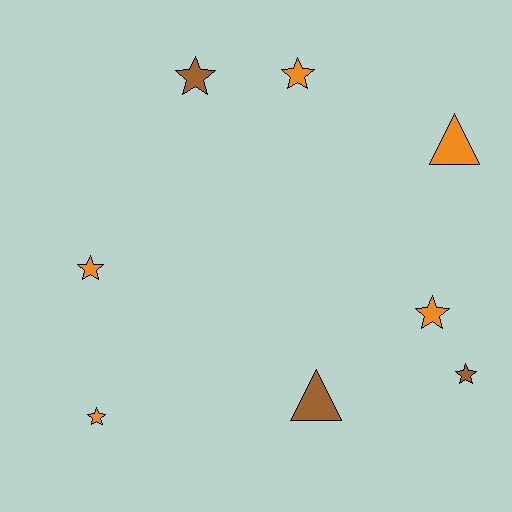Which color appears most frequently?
Orange, with 5 objects.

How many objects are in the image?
There are 8 objects.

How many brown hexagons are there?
There are no brown hexagons.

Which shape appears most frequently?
Star, with 6 objects.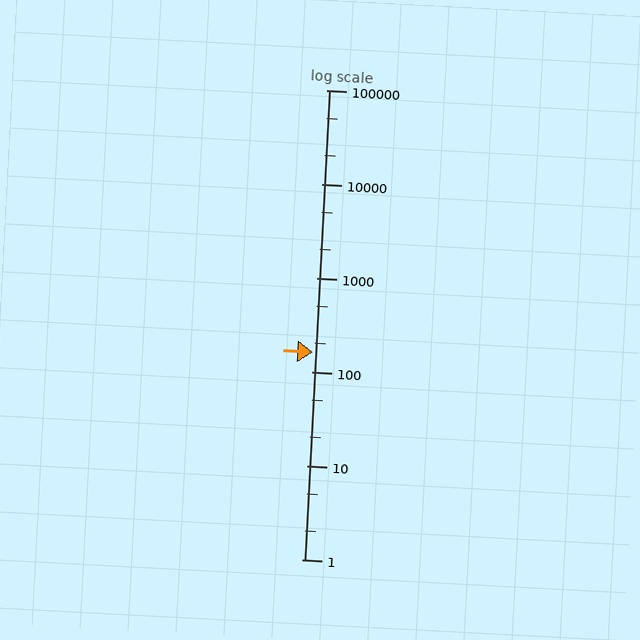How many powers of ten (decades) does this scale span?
The scale spans 5 decades, from 1 to 100000.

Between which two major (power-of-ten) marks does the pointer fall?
The pointer is between 100 and 1000.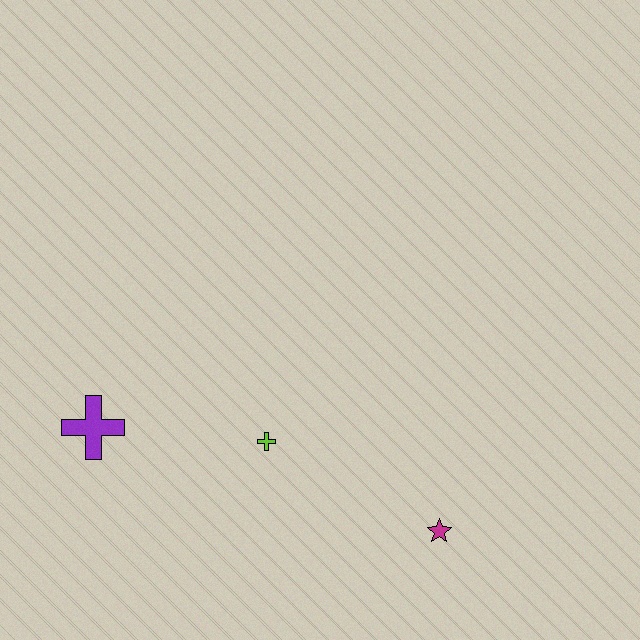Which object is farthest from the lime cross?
The magenta star is farthest from the lime cross.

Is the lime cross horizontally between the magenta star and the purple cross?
Yes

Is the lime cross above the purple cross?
No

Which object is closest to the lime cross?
The purple cross is closest to the lime cross.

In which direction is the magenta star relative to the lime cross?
The magenta star is to the right of the lime cross.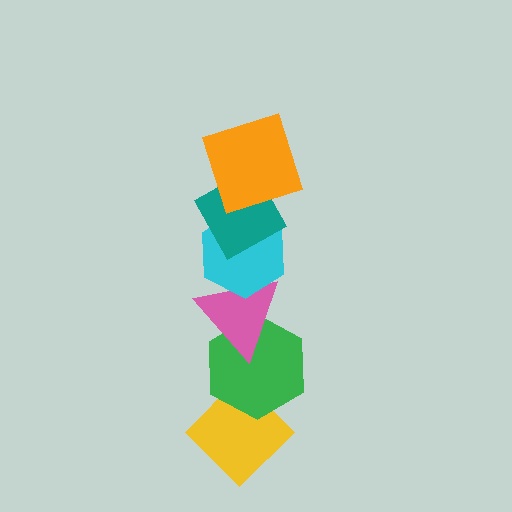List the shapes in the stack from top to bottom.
From top to bottom: the orange square, the teal diamond, the cyan hexagon, the pink triangle, the green hexagon, the yellow diamond.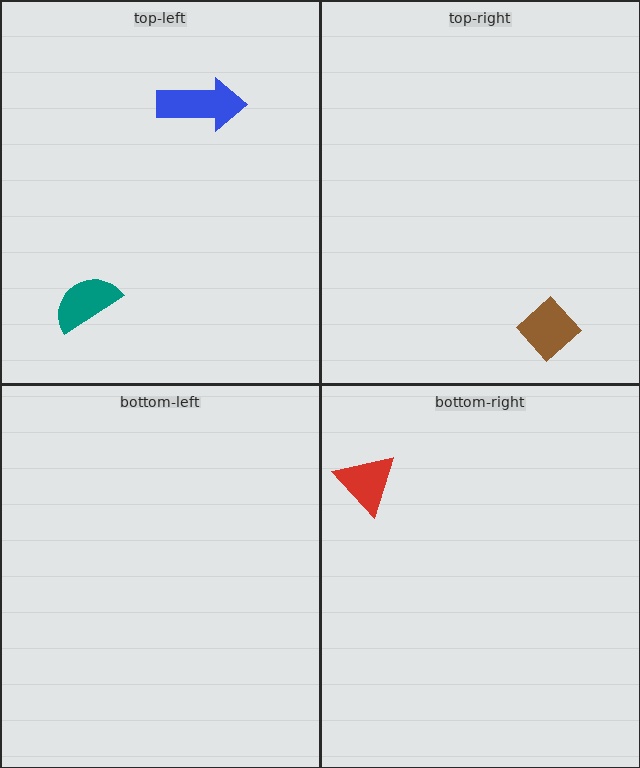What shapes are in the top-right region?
The brown diamond.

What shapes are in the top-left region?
The blue arrow, the teal semicircle.